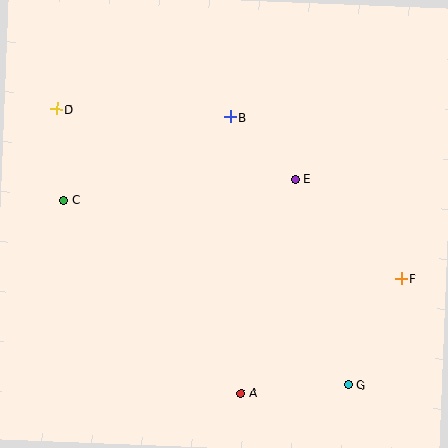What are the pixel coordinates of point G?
Point G is at (348, 385).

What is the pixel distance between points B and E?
The distance between B and E is 90 pixels.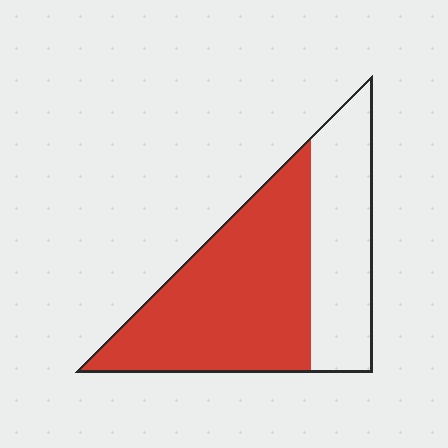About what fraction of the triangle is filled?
About five eighths (5/8).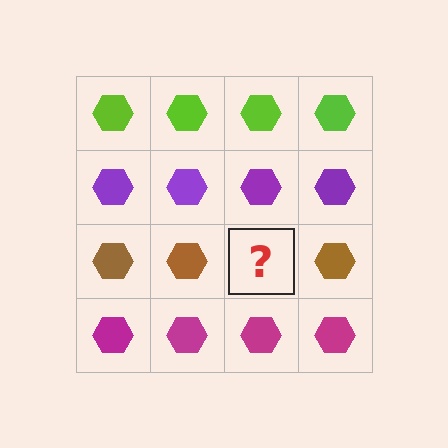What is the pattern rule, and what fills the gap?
The rule is that each row has a consistent color. The gap should be filled with a brown hexagon.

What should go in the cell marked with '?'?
The missing cell should contain a brown hexagon.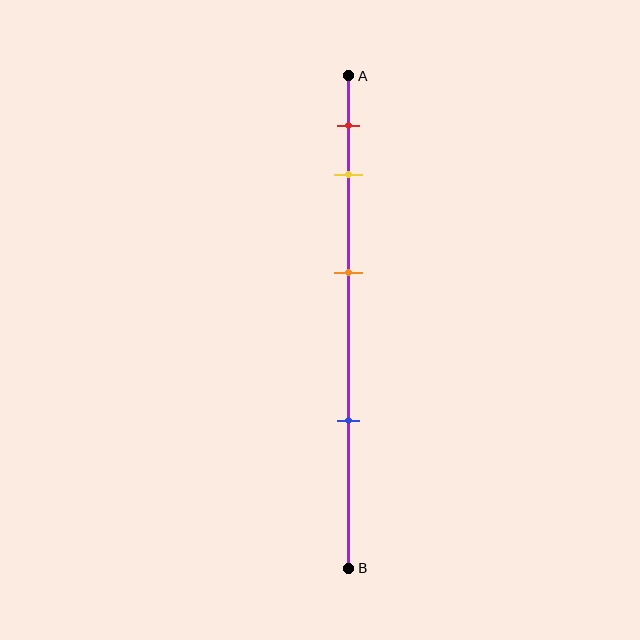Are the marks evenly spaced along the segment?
No, the marks are not evenly spaced.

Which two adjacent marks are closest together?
The red and yellow marks are the closest adjacent pair.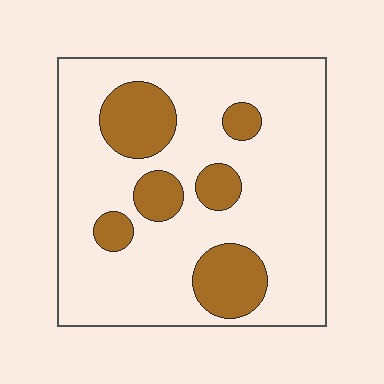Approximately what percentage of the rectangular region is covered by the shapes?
Approximately 20%.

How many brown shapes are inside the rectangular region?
6.